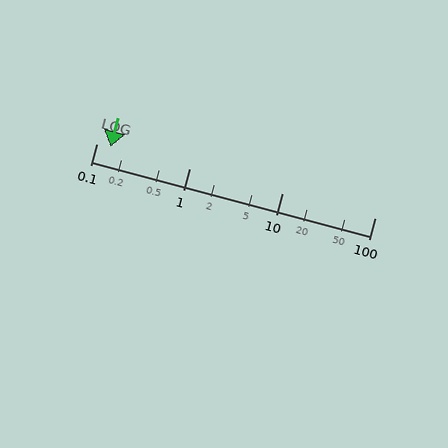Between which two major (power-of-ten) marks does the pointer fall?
The pointer is between 0.1 and 1.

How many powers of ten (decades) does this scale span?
The scale spans 3 decades, from 0.1 to 100.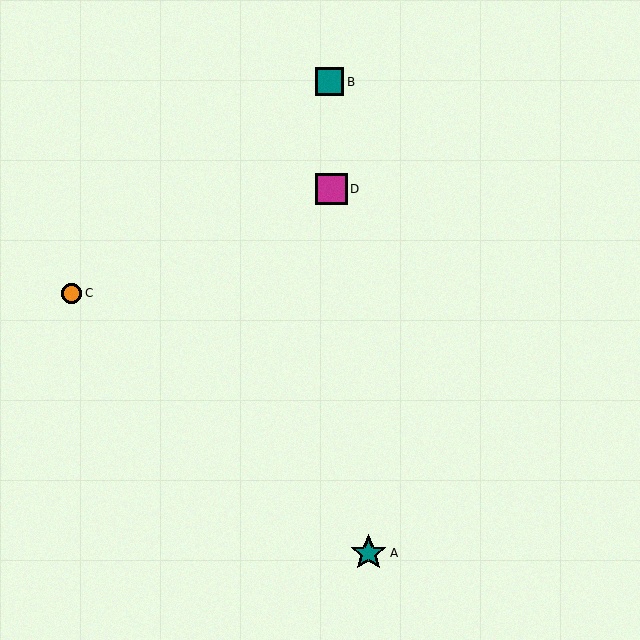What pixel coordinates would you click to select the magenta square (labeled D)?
Click at (332, 189) to select the magenta square D.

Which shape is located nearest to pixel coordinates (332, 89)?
The teal square (labeled B) at (330, 82) is nearest to that location.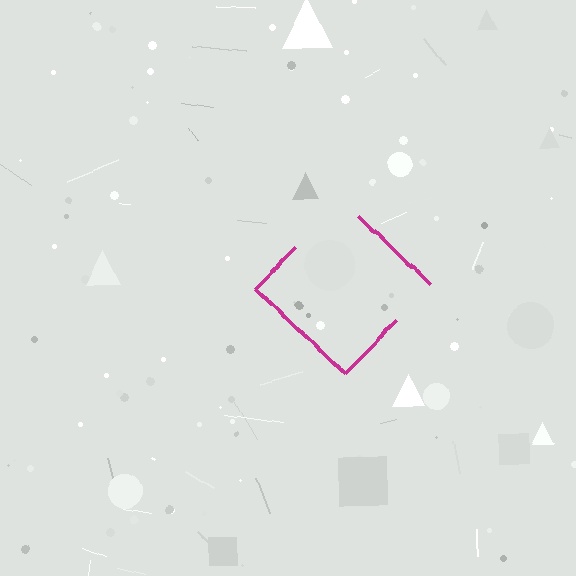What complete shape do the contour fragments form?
The contour fragments form a diamond.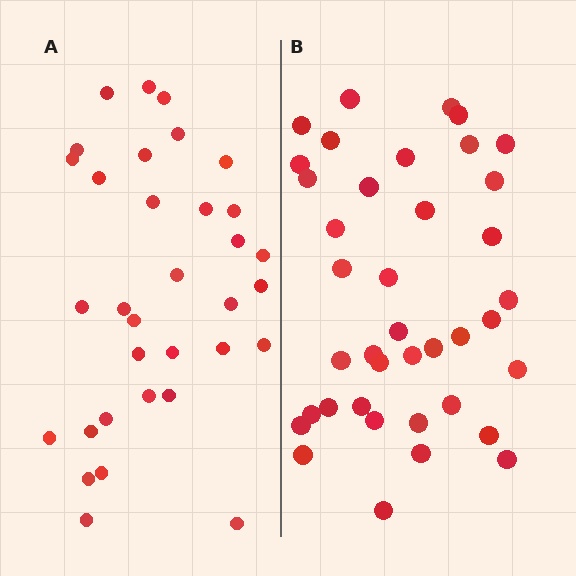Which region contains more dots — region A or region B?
Region B (the right region) has more dots.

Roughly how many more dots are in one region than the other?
Region B has about 6 more dots than region A.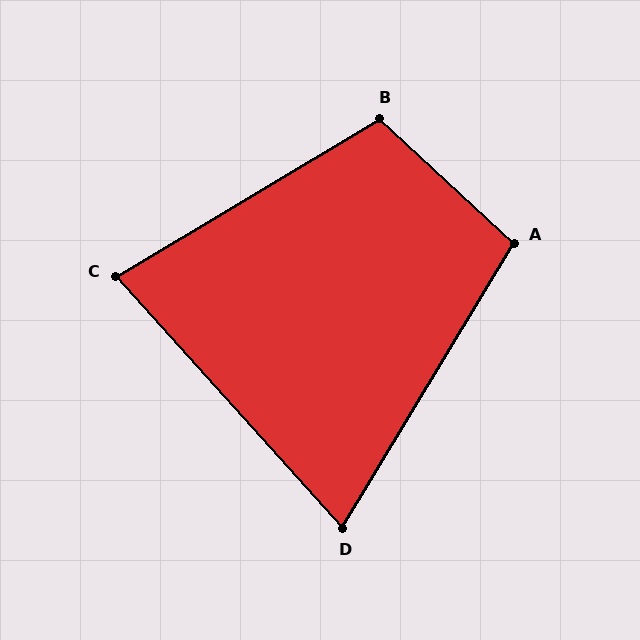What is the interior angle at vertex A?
Approximately 101 degrees (obtuse).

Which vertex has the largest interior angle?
B, at approximately 107 degrees.